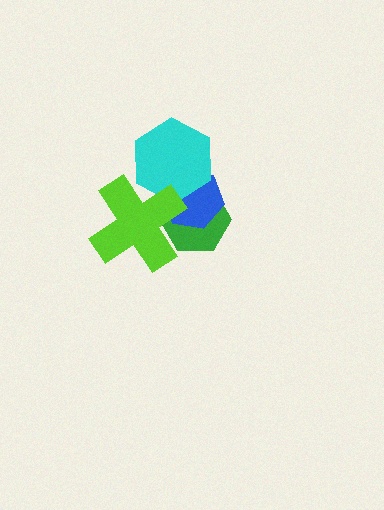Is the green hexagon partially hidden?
Yes, it is partially covered by another shape.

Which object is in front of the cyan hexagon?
The lime cross is in front of the cyan hexagon.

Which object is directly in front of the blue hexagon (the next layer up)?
The cyan hexagon is directly in front of the blue hexagon.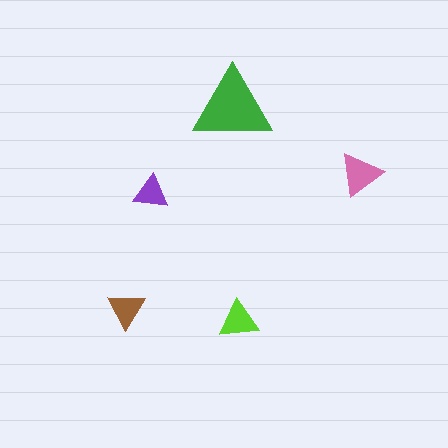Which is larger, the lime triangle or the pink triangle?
The pink one.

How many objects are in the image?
There are 5 objects in the image.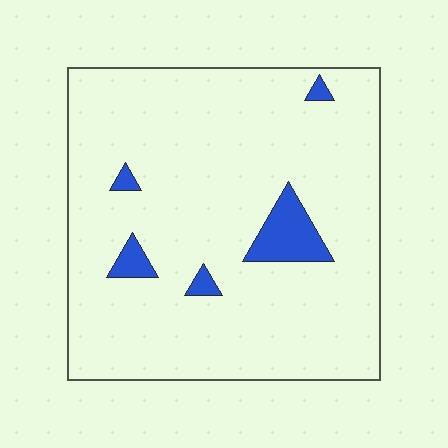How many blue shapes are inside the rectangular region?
5.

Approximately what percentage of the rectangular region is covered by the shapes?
Approximately 5%.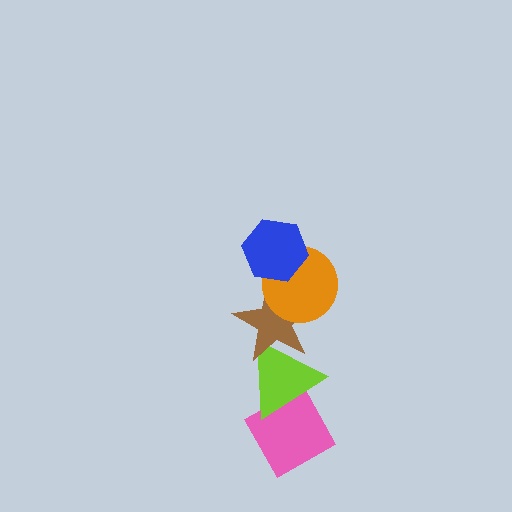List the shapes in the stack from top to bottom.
From top to bottom: the blue hexagon, the orange circle, the brown star, the lime triangle, the pink diamond.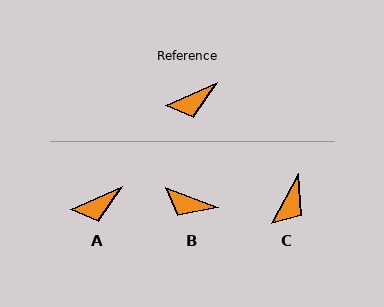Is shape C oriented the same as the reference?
No, it is off by about 37 degrees.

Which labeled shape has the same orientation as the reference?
A.